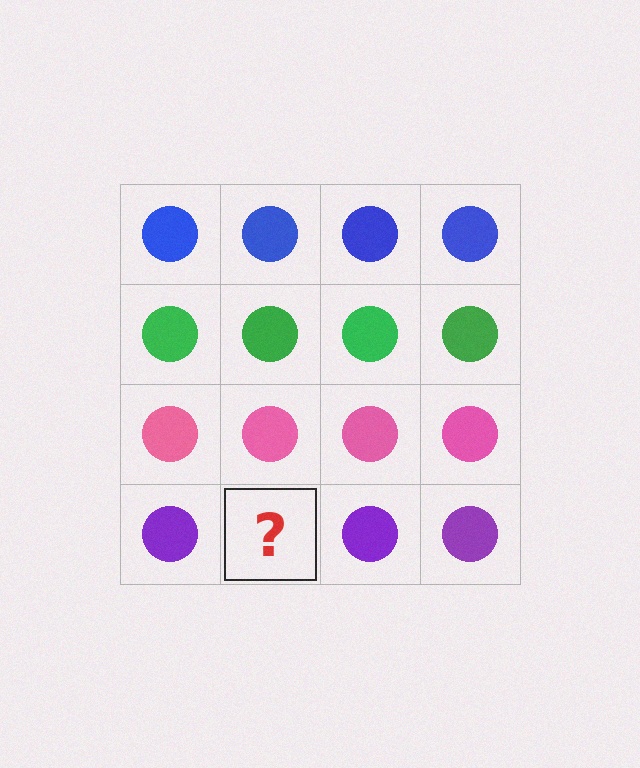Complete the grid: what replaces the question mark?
The question mark should be replaced with a purple circle.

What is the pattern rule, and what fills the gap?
The rule is that each row has a consistent color. The gap should be filled with a purple circle.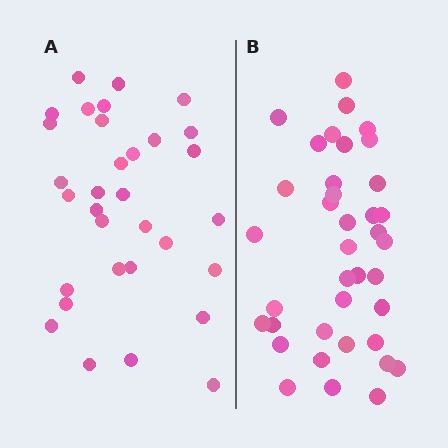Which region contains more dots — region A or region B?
Region B (the right region) has more dots.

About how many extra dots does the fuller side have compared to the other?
Region B has about 6 more dots than region A.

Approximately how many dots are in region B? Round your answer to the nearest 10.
About 40 dots. (The exact count is 38, which rounds to 40.)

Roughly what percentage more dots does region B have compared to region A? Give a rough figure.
About 20% more.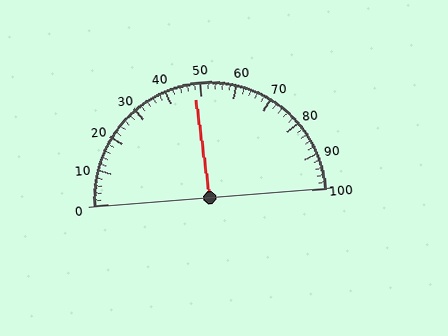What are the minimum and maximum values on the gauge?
The gauge ranges from 0 to 100.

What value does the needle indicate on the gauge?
The needle indicates approximately 48.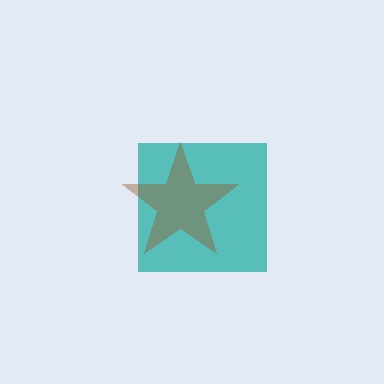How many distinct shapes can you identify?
There are 2 distinct shapes: a teal square, a brown star.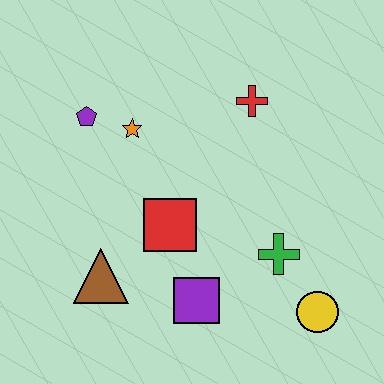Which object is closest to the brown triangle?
The red square is closest to the brown triangle.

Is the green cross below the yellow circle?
No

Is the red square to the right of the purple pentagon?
Yes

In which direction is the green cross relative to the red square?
The green cross is to the right of the red square.